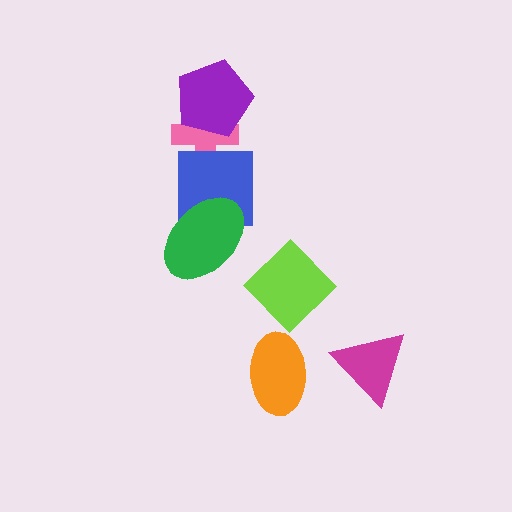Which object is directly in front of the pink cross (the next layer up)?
The purple pentagon is directly in front of the pink cross.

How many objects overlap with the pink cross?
2 objects overlap with the pink cross.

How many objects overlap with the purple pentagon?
1 object overlaps with the purple pentagon.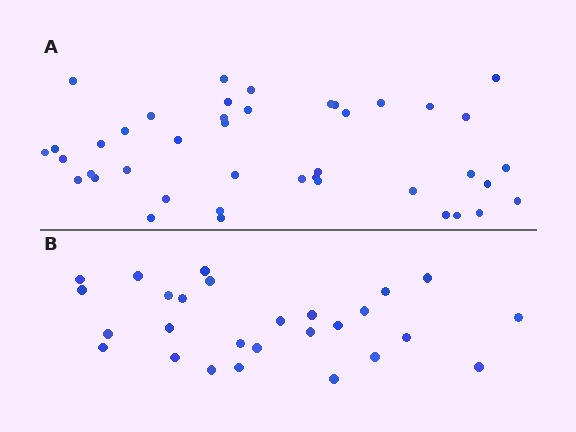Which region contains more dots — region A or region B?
Region A (the top region) has more dots.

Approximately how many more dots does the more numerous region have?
Region A has approximately 15 more dots than region B.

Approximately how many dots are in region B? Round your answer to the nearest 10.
About 30 dots. (The exact count is 27, which rounds to 30.)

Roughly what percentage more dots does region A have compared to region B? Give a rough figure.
About 55% more.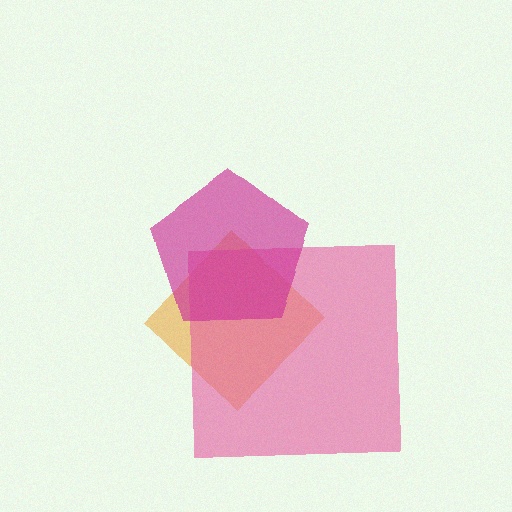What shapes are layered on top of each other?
The layered shapes are: an orange diamond, a pink square, a magenta pentagon.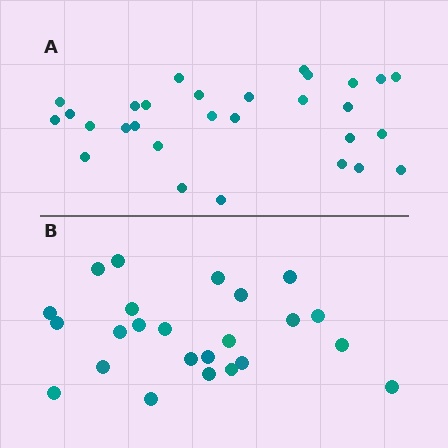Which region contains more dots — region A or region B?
Region A (the top region) has more dots.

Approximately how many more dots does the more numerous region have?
Region A has about 5 more dots than region B.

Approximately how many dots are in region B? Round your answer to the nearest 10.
About 20 dots. (The exact count is 24, which rounds to 20.)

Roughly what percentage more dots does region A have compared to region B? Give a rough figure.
About 20% more.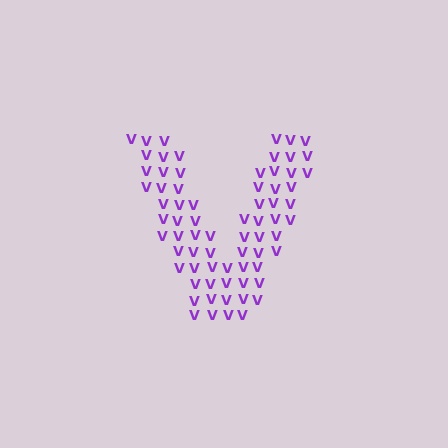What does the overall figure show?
The overall figure shows the letter V.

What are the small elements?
The small elements are letter V's.